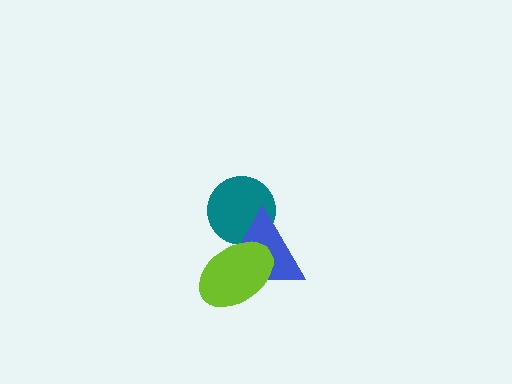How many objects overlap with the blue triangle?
2 objects overlap with the blue triangle.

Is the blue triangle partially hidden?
Yes, it is partially covered by another shape.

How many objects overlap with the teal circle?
2 objects overlap with the teal circle.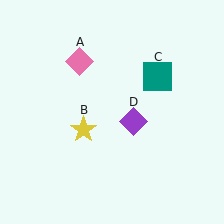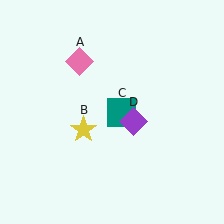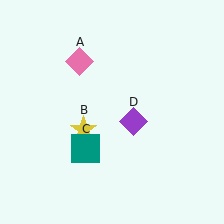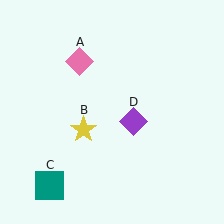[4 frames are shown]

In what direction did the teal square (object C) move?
The teal square (object C) moved down and to the left.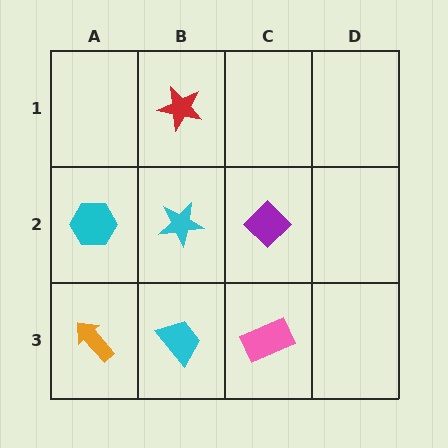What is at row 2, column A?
A cyan hexagon.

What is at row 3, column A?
An orange arrow.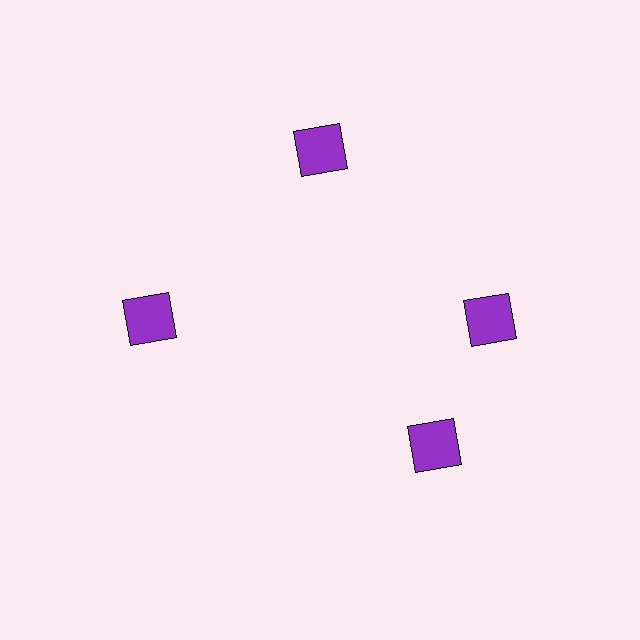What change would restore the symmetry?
The symmetry would be restored by rotating it back into even spacing with its neighbors so that all 4 squares sit at equal angles and equal distance from the center.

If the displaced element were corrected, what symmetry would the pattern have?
It would have 4-fold rotational symmetry — the pattern would map onto itself every 90 degrees.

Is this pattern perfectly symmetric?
No. The 4 purple squares are arranged in a ring, but one element near the 6 o'clock position is rotated out of alignment along the ring, breaking the 4-fold rotational symmetry.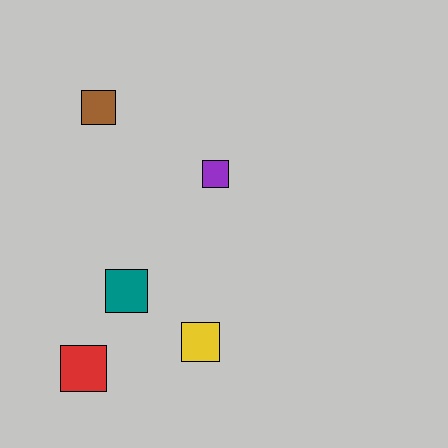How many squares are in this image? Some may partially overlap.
There are 5 squares.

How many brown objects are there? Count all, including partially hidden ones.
There is 1 brown object.